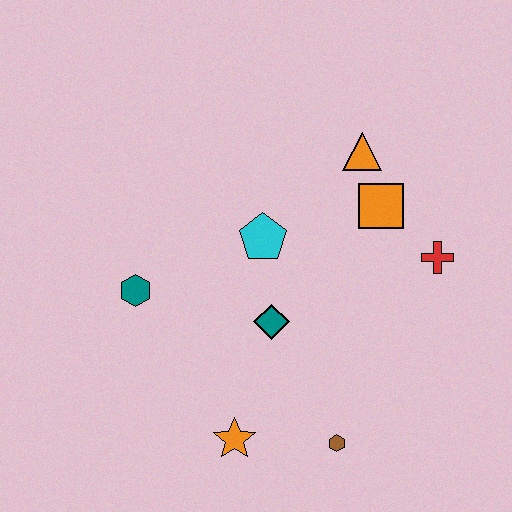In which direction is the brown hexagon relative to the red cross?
The brown hexagon is below the red cross.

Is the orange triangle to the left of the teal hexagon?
No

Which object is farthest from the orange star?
The orange triangle is farthest from the orange star.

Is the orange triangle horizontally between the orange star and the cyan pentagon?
No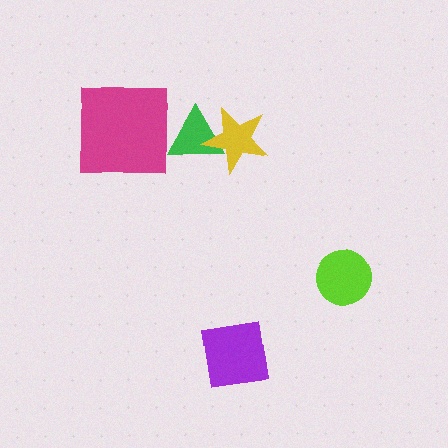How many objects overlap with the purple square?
0 objects overlap with the purple square.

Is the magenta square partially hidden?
No, no other shape covers it.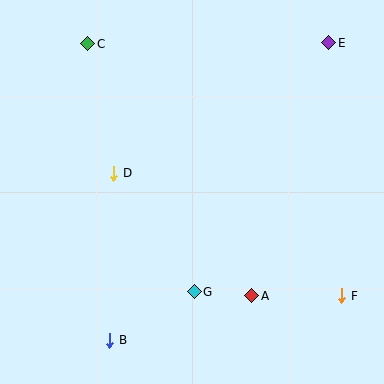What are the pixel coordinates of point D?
Point D is at (114, 173).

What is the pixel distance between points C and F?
The distance between C and F is 358 pixels.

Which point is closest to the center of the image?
Point D at (114, 173) is closest to the center.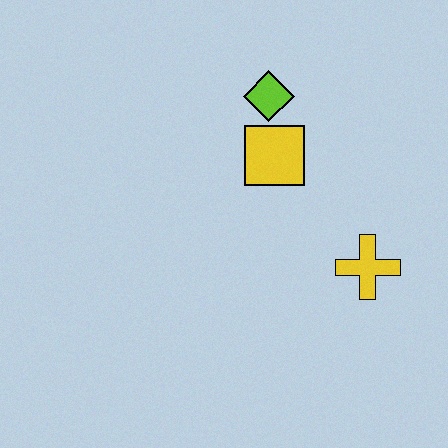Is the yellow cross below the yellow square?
Yes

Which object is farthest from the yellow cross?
The lime diamond is farthest from the yellow cross.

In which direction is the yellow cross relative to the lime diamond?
The yellow cross is below the lime diamond.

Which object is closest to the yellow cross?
The yellow square is closest to the yellow cross.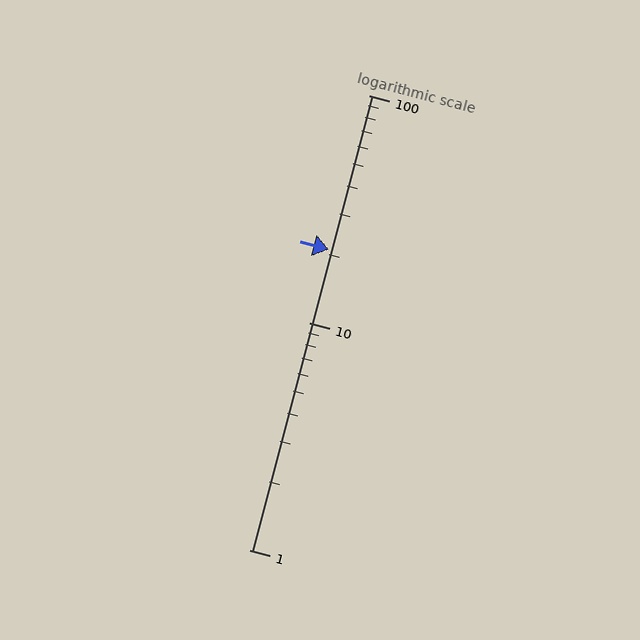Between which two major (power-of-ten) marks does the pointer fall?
The pointer is between 10 and 100.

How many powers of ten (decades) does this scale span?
The scale spans 2 decades, from 1 to 100.